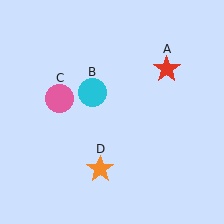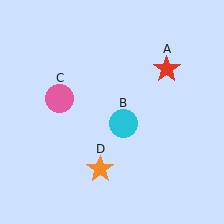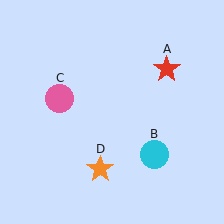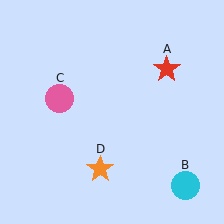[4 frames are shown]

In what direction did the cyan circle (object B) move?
The cyan circle (object B) moved down and to the right.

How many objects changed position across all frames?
1 object changed position: cyan circle (object B).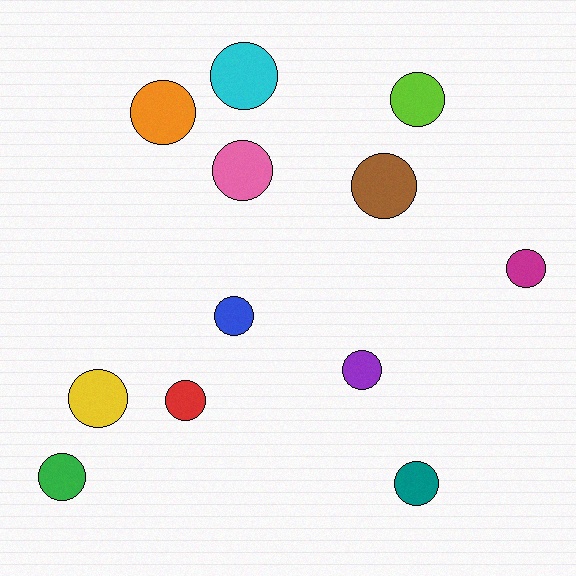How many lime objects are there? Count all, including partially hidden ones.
There is 1 lime object.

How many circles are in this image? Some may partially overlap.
There are 12 circles.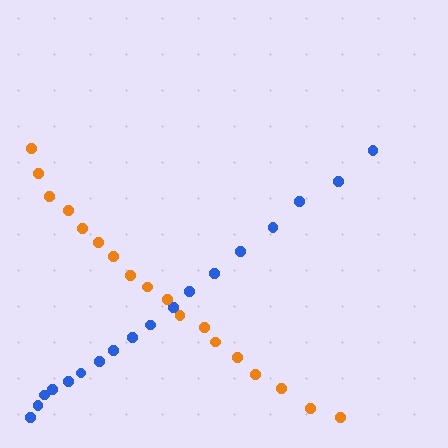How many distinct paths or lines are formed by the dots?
There are 2 distinct paths.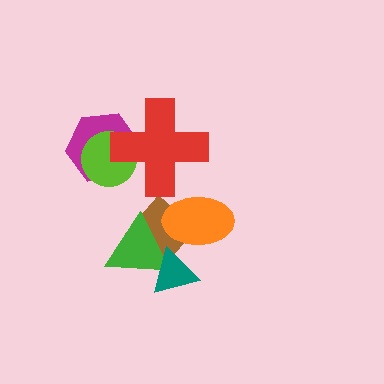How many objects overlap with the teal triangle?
3 objects overlap with the teal triangle.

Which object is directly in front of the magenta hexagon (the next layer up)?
The lime circle is directly in front of the magenta hexagon.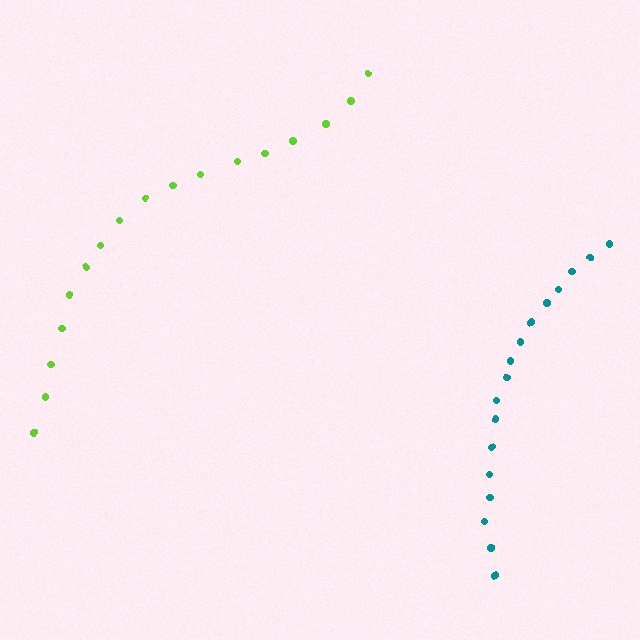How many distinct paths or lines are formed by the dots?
There are 2 distinct paths.